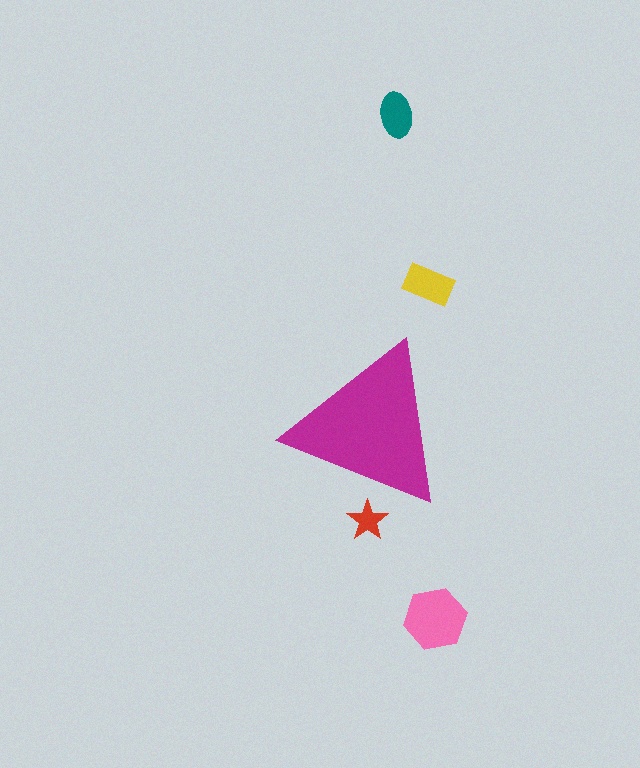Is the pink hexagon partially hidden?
No, the pink hexagon is fully visible.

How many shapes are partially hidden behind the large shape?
1 shape is partially hidden.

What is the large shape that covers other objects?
A magenta triangle.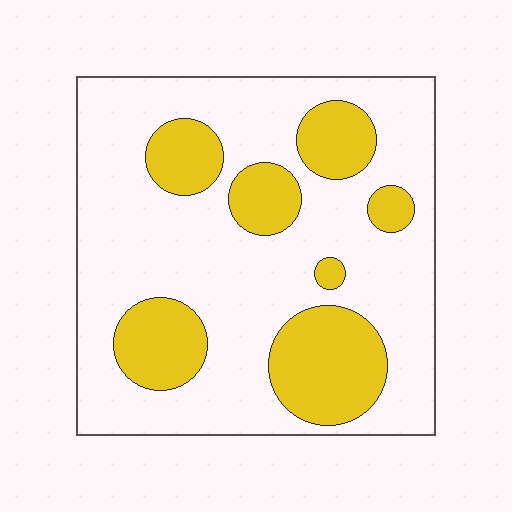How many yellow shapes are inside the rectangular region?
7.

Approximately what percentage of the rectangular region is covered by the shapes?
Approximately 25%.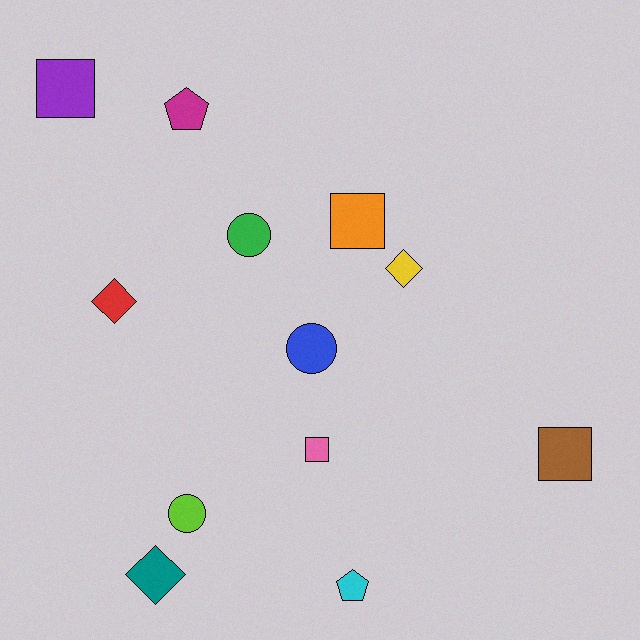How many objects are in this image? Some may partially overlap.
There are 12 objects.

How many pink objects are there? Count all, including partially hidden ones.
There is 1 pink object.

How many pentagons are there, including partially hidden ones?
There are 2 pentagons.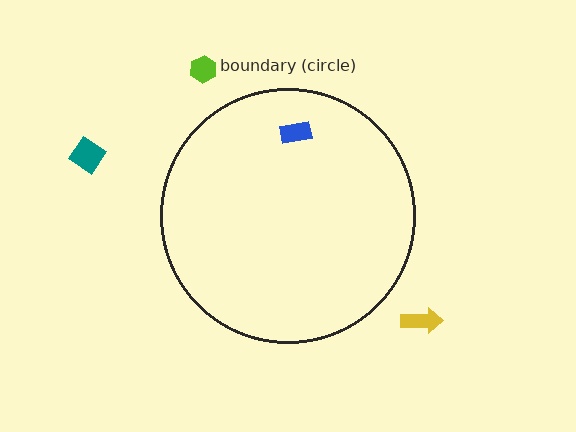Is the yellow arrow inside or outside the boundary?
Outside.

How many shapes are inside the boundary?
1 inside, 3 outside.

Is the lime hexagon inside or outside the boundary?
Outside.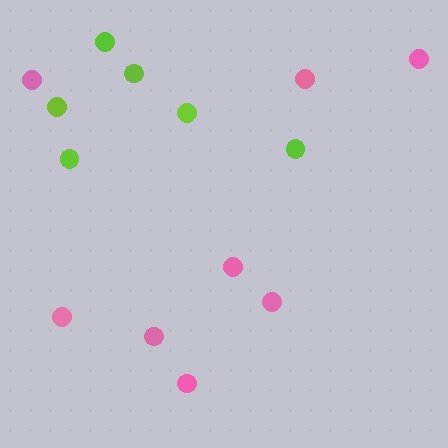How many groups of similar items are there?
There are 2 groups: one group of pink circles (8) and one group of lime circles (6).